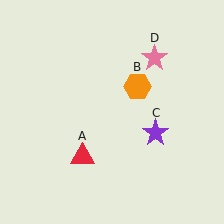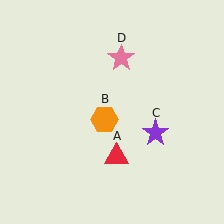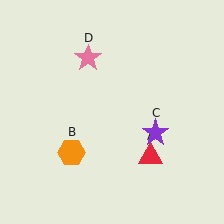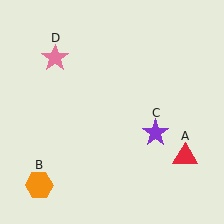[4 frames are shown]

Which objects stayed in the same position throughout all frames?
Purple star (object C) remained stationary.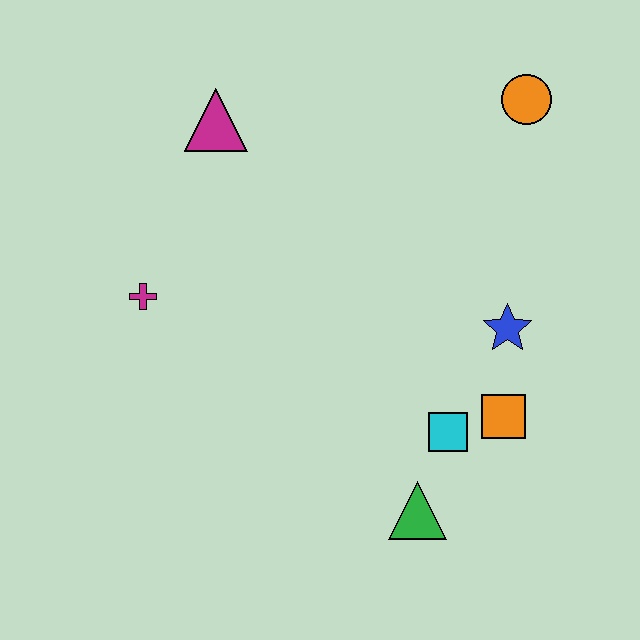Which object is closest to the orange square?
The cyan square is closest to the orange square.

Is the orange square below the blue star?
Yes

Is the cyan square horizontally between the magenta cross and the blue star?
Yes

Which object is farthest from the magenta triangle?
The green triangle is farthest from the magenta triangle.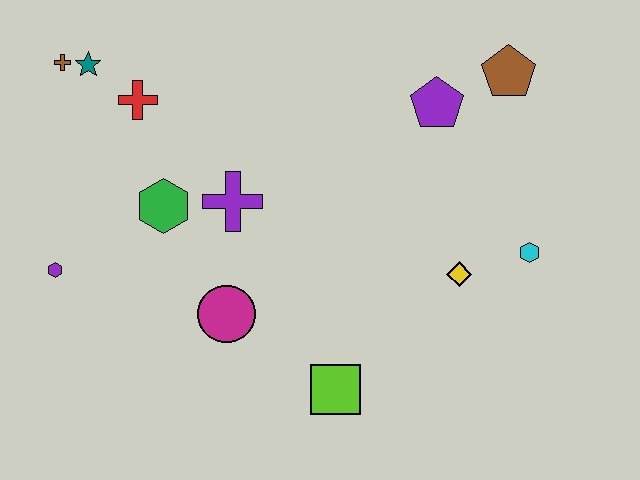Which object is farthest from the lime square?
The brown cross is farthest from the lime square.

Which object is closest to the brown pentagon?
The purple pentagon is closest to the brown pentagon.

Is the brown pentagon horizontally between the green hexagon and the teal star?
No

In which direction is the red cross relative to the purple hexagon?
The red cross is above the purple hexagon.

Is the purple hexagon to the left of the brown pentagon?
Yes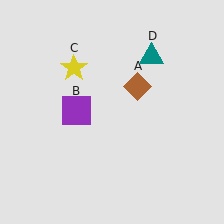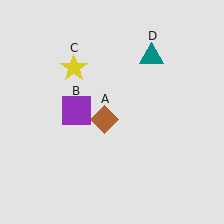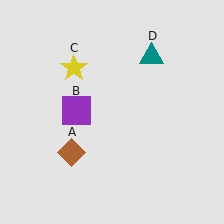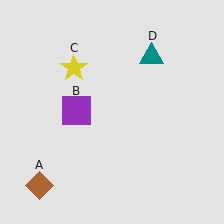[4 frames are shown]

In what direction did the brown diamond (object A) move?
The brown diamond (object A) moved down and to the left.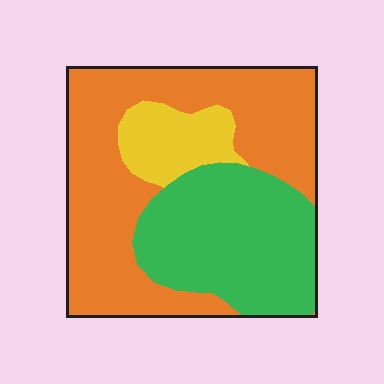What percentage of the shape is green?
Green takes up between a third and a half of the shape.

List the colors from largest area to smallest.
From largest to smallest: orange, green, yellow.